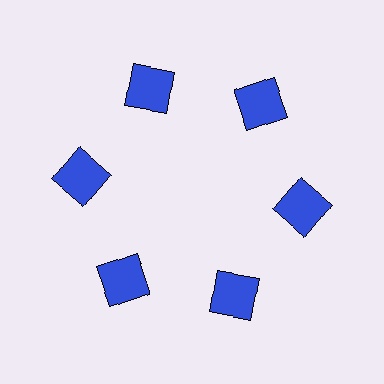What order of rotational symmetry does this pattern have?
This pattern has 6-fold rotational symmetry.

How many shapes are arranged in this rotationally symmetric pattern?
There are 6 shapes, arranged in 6 groups of 1.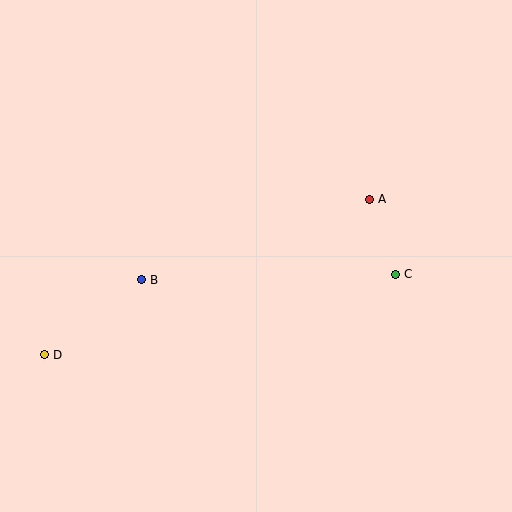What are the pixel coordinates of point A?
Point A is at (370, 200).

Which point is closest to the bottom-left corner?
Point D is closest to the bottom-left corner.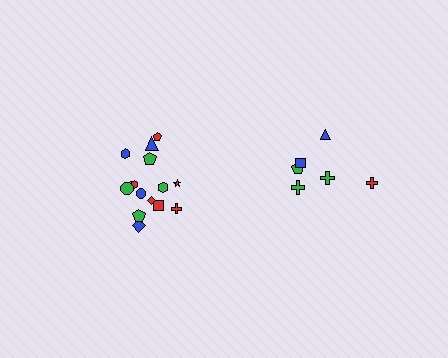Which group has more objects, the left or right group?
The left group.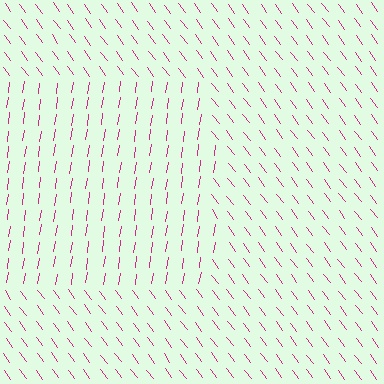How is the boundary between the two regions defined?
The boundary is defined purely by a change in line orientation (approximately 45 degrees difference). All lines are the same color and thickness.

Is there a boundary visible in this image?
Yes, there is a texture boundary formed by a change in line orientation.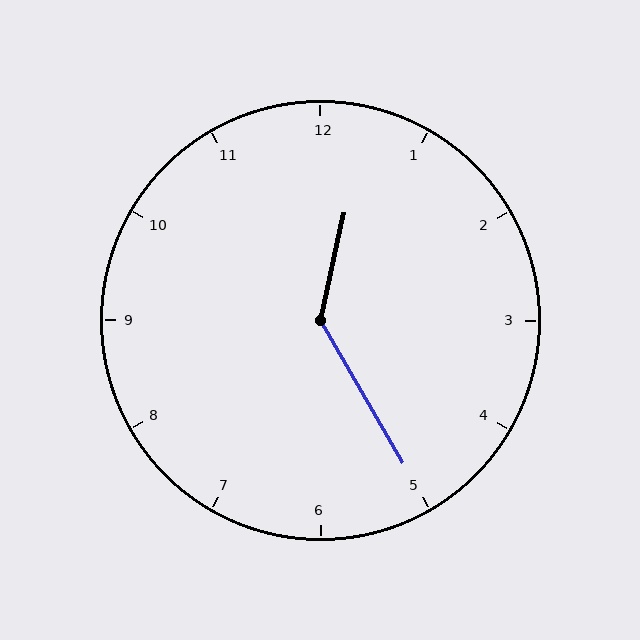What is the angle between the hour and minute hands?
Approximately 138 degrees.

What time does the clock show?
12:25.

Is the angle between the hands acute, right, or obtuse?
It is obtuse.